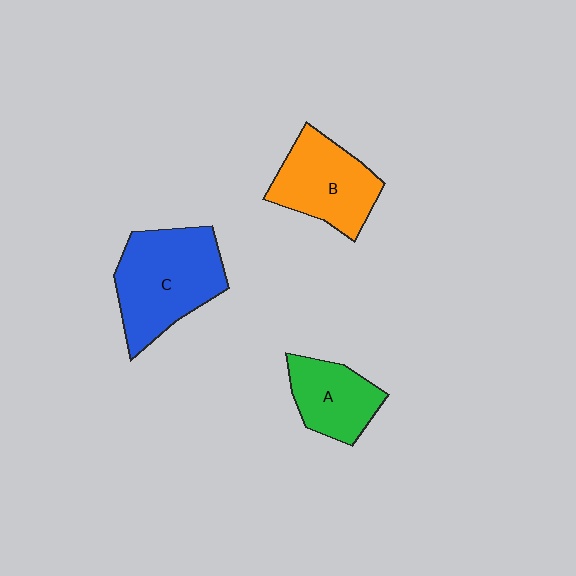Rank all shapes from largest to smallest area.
From largest to smallest: C (blue), B (orange), A (green).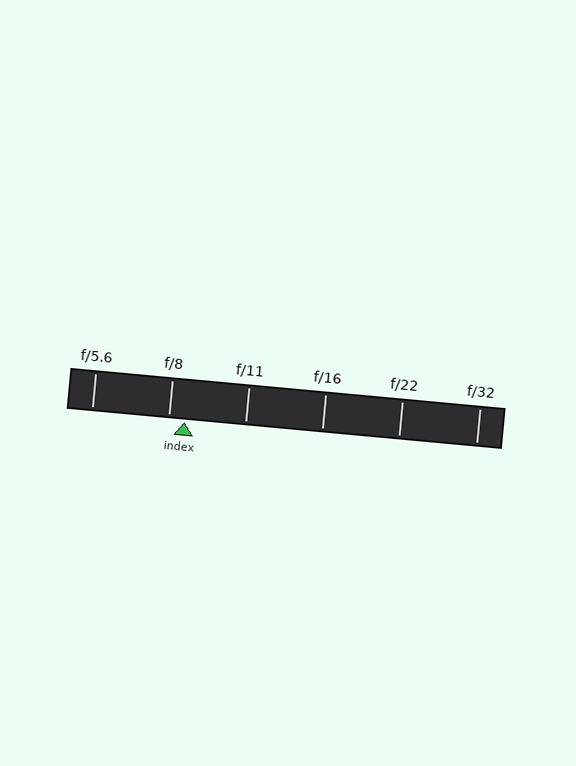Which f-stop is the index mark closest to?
The index mark is closest to f/8.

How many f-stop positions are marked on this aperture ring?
There are 6 f-stop positions marked.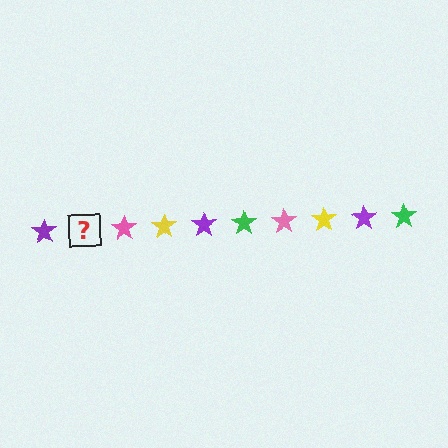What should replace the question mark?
The question mark should be replaced with a green star.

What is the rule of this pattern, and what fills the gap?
The rule is that the pattern cycles through purple, green, pink, yellow stars. The gap should be filled with a green star.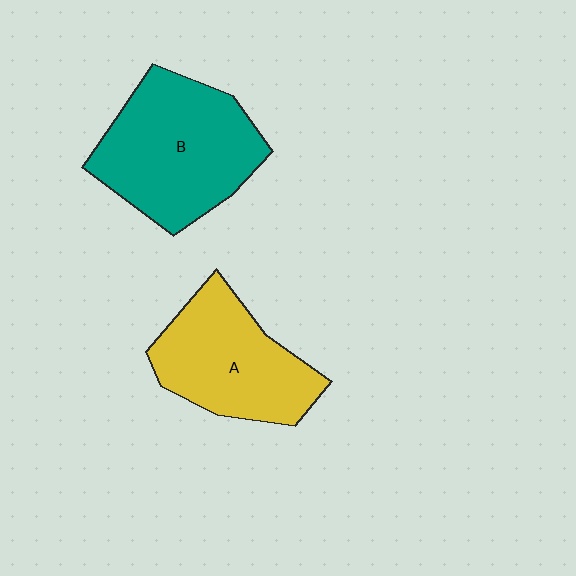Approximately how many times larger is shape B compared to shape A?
Approximately 1.2 times.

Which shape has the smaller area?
Shape A (yellow).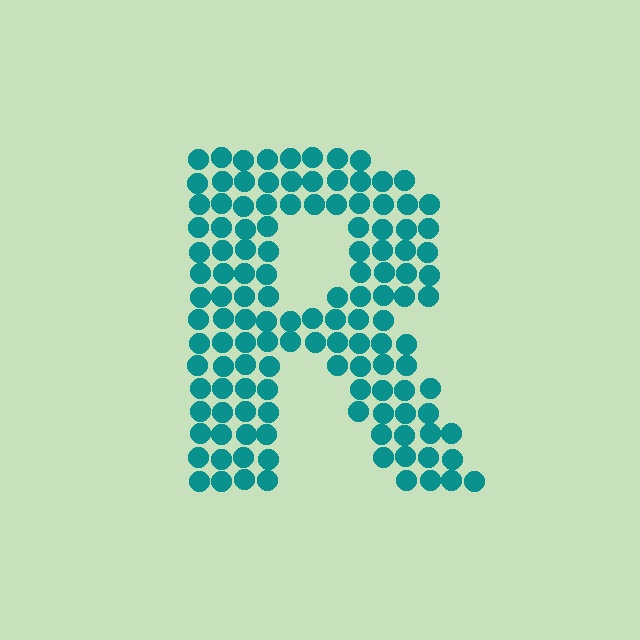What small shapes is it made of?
It is made of small circles.